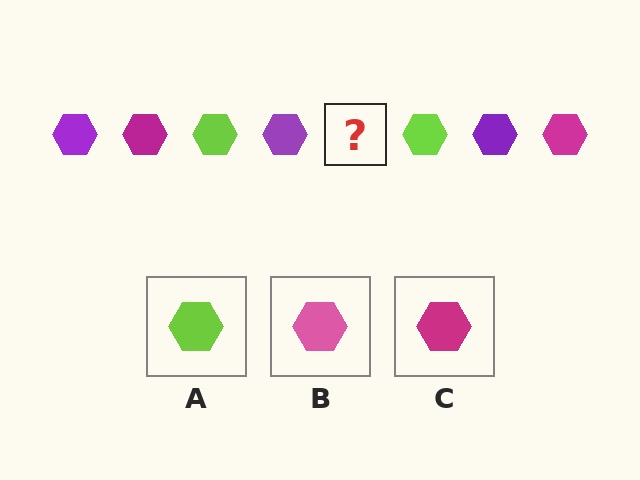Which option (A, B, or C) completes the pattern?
C.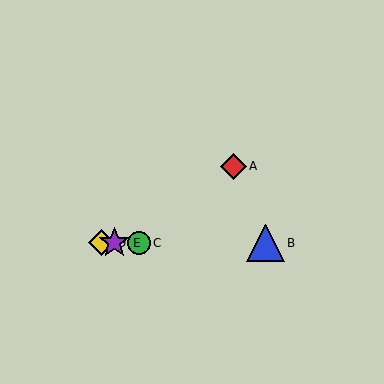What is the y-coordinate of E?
Object E is at y≈243.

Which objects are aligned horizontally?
Objects B, C, D, E are aligned horizontally.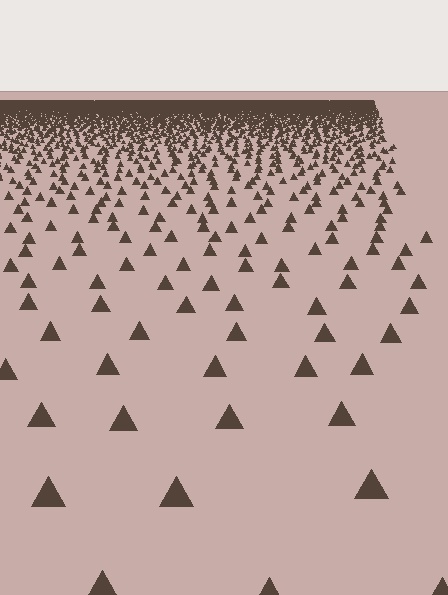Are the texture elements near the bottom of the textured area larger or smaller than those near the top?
Larger. Near the bottom, elements are closer to the viewer and appear at a bigger on-screen size.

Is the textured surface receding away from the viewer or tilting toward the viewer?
The surface is receding away from the viewer. Texture elements get smaller and denser toward the top.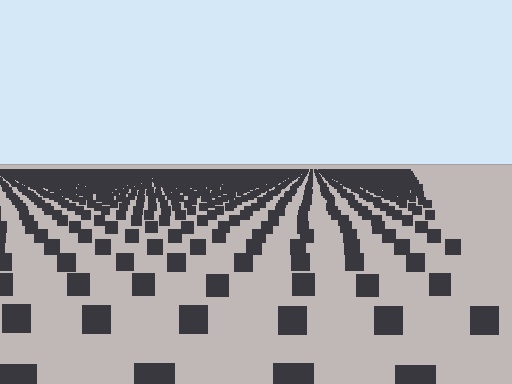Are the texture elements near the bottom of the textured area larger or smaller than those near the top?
Larger. Near the bottom, elements are closer to the viewer and appear at a bigger on-screen size.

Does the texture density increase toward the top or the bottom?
Density increases toward the top.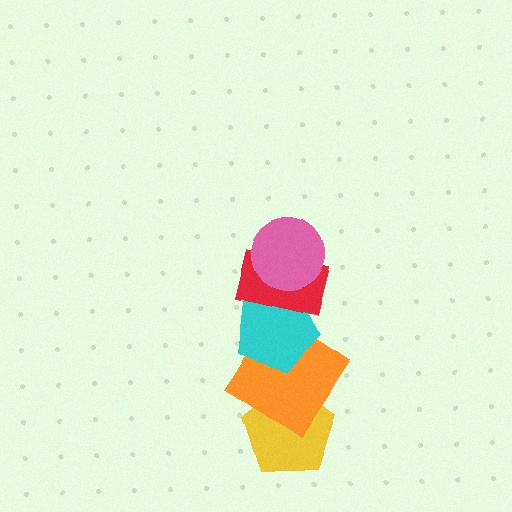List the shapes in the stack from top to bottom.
From top to bottom: the pink circle, the red rectangle, the cyan pentagon, the orange diamond, the yellow pentagon.